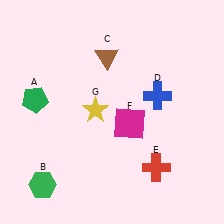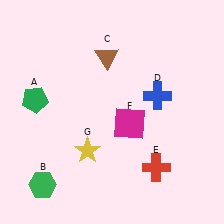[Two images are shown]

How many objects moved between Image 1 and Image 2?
1 object moved between the two images.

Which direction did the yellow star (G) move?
The yellow star (G) moved down.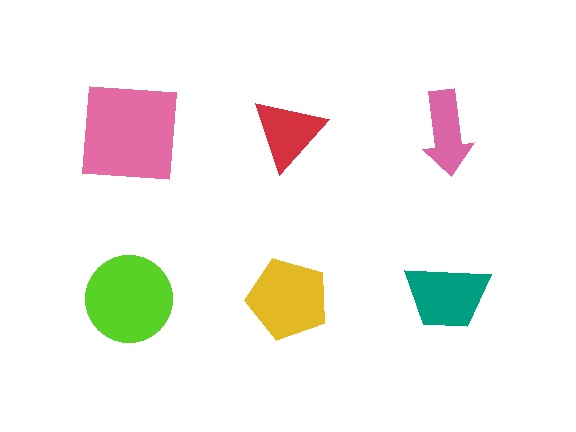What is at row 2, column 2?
A yellow pentagon.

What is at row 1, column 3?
A pink arrow.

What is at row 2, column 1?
A lime circle.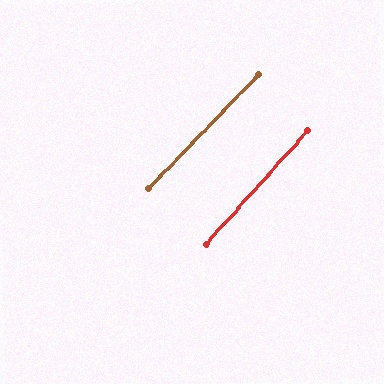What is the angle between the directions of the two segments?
Approximately 2 degrees.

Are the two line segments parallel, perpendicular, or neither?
Parallel — their directions differ by only 1.7°.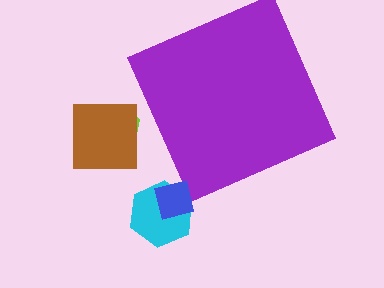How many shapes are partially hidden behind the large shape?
0 shapes are partially hidden.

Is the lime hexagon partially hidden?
No, the lime hexagon is fully visible.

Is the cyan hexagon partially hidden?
No, the cyan hexagon is fully visible.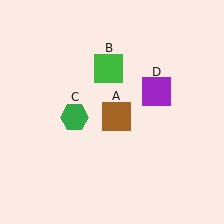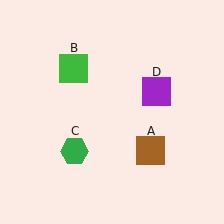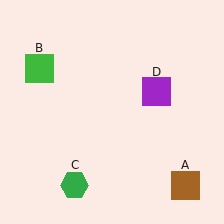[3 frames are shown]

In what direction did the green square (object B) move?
The green square (object B) moved left.